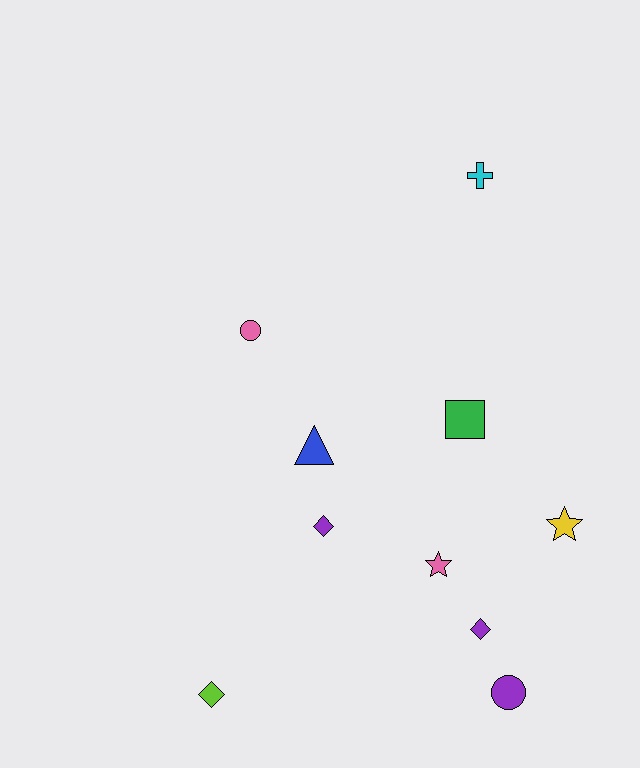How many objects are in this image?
There are 10 objects.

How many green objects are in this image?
There is 1 green object.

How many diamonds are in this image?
There are 3 diamonds.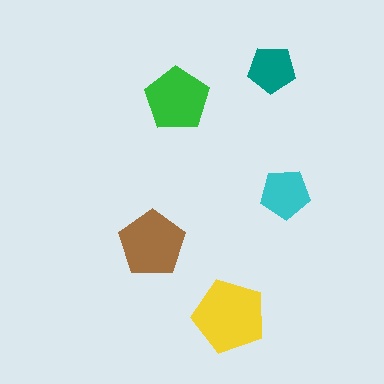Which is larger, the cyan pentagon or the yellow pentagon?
The yellow one.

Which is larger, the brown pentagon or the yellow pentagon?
The yellow one.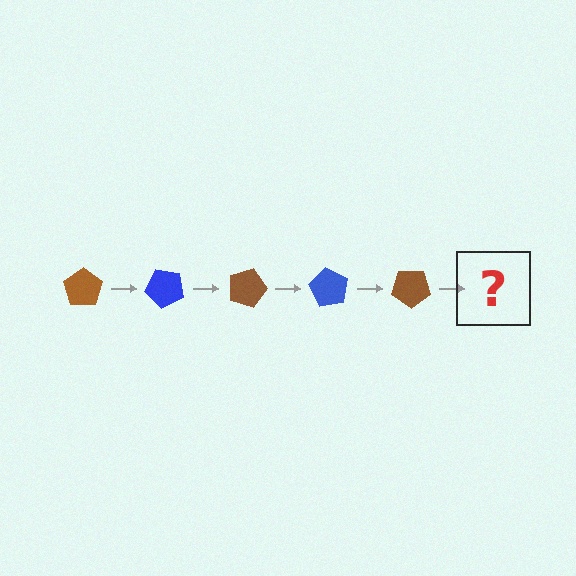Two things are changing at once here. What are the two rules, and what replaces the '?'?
The two rules are that it rotates 45 degrees each step and the color cycles through brown and blue. The '?' should be a blue pentagon, rotated 225 degrees from the start.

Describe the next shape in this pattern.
It should be a blue pentagon, rotated 225 degrees from the start.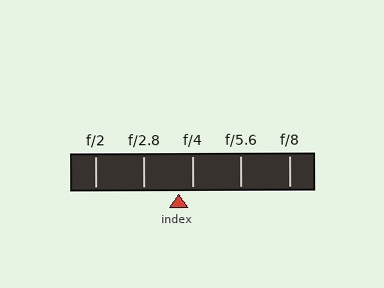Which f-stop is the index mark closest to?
The index mark is closest to f/4.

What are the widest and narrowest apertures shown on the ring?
The widest aperture shown is f/2 and the narrowest is f/8.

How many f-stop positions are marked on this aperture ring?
There are 5 f-stop positions marked.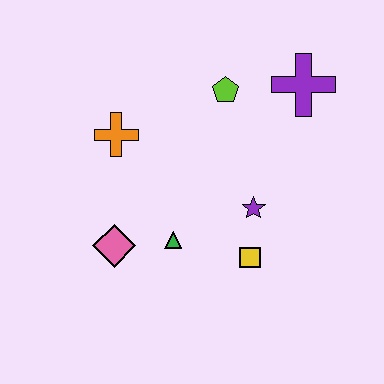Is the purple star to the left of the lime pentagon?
No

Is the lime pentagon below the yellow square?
No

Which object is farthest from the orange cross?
The purple cross is farthest from the orange cross.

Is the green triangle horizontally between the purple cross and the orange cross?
Yes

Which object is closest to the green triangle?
The pink diamond is closest to the green triangle.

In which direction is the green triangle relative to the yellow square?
The green triangle is to the left of the yellow square.